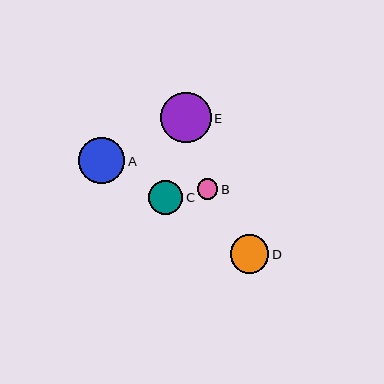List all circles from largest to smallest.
From largest to smallest: E, A, D, C, B.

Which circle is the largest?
Circle E is the largest with a size of approximately 51 pixels.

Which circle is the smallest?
Circle B is the smallest with a size of approximately 20 pixels.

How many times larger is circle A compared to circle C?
Circle A is approximately 1.4 times the size of circle C.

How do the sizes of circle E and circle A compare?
Circle E and circle A are approximately the same size.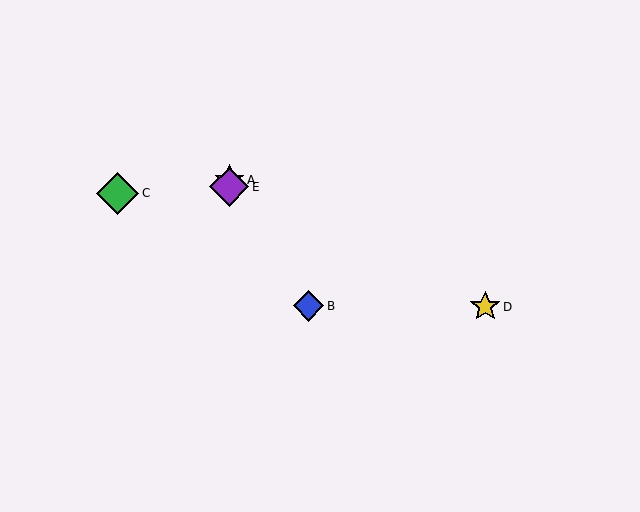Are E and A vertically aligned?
Yes, both are at x≈229.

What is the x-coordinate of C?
Object C is at x≈118.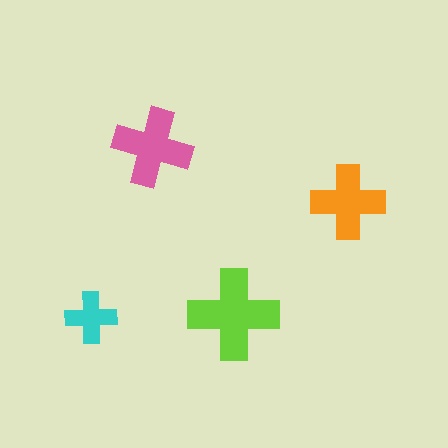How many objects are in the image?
There are 4 objects in the image.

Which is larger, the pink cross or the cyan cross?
The pink one.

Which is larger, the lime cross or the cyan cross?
The lime one.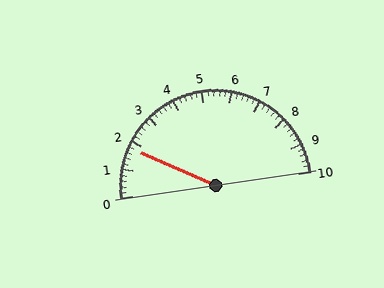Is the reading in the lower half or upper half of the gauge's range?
The reading is in the lower half of the range (0 to 10).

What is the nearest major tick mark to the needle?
The nearest major tick mark is 2.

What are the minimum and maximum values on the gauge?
The gauge ranges from 0 to 10.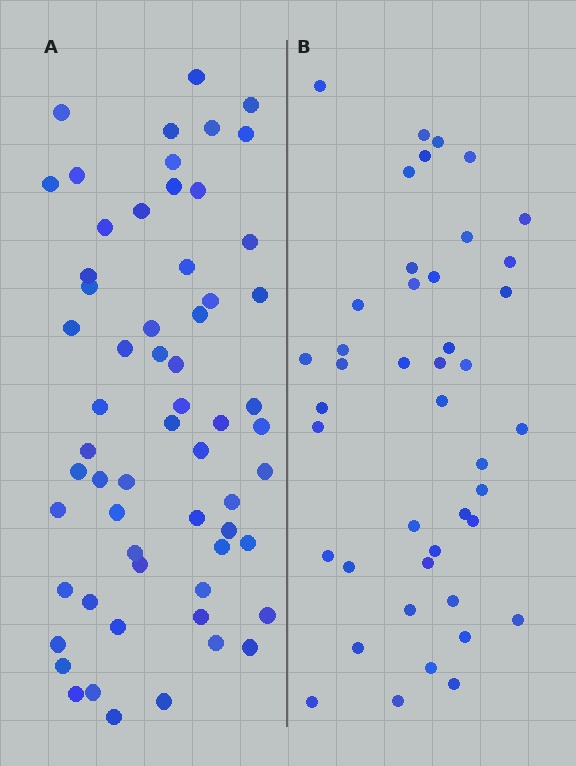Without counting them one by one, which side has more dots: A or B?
Region A (the left region) has more dots.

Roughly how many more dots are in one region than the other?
Region A has approximately 15 more dots than region B.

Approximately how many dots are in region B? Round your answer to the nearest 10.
About 40 dots. (The exact count is 43, which rounds to 40.)